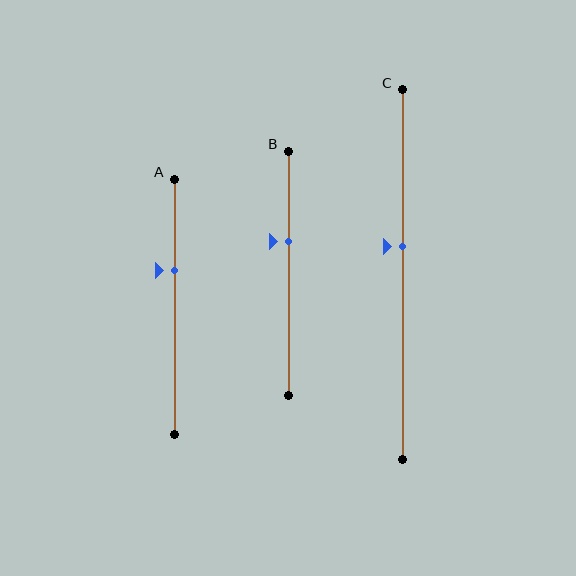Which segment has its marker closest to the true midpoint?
Segment C has its marker closest to the true midpoint.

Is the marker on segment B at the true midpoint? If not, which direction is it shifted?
No, the marker on segment B is shifted upward by about 13% of the segment length.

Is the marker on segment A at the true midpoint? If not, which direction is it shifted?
No, the marker on segment A is shifted upward by about 14% of the segment length.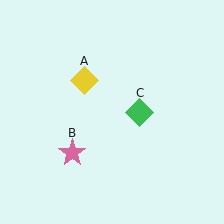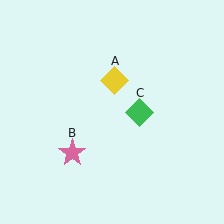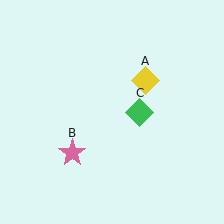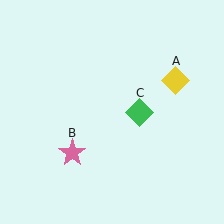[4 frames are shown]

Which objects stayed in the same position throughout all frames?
Pink star (object B) and green diamond (object C) remained stationary.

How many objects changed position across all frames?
1 object changed position: yellow diamond (object A).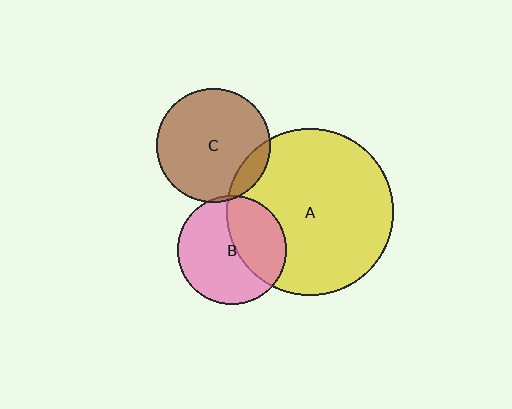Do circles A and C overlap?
Yes.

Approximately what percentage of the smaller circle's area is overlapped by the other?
Approximately 10%.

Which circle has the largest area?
Circle A (yellow).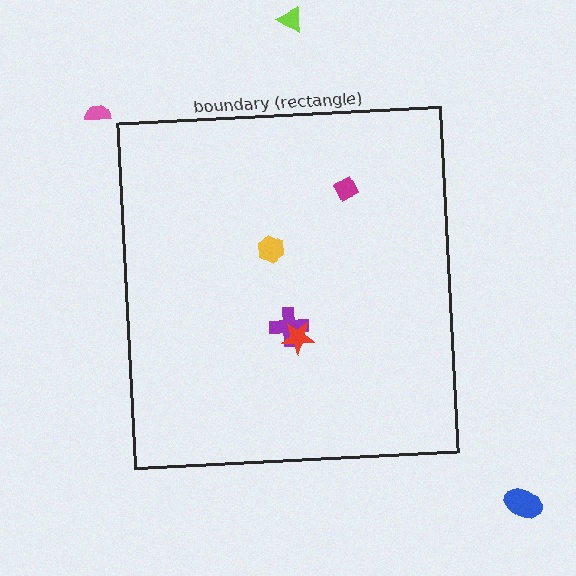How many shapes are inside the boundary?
4 inside, 3 outside.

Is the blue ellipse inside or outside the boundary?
Outside.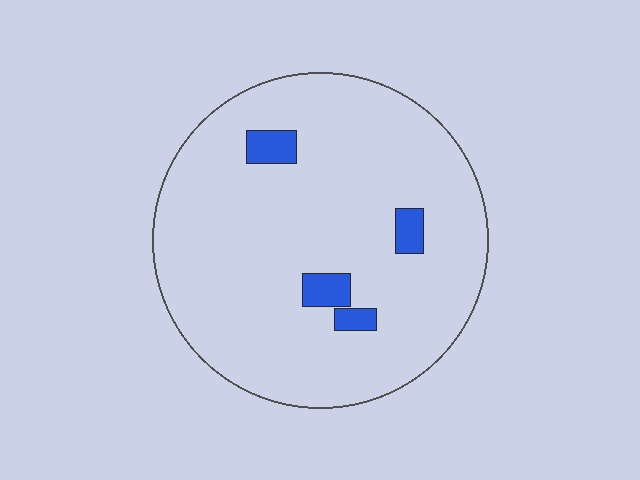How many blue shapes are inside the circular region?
4.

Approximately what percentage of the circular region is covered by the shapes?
Approximately 5%.